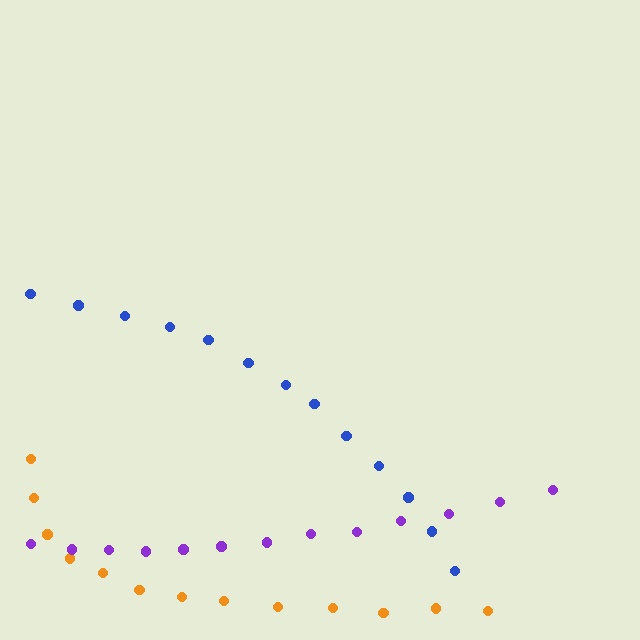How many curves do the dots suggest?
There are 3 distinct paths.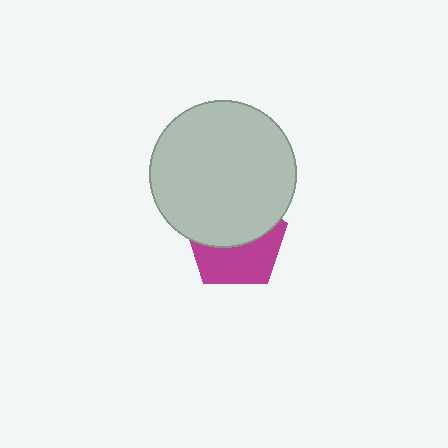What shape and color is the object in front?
The object in front is a light gray circle.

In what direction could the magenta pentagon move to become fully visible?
The magenta pentagon could move down. That would shift it out from behind the light gray circle entirely.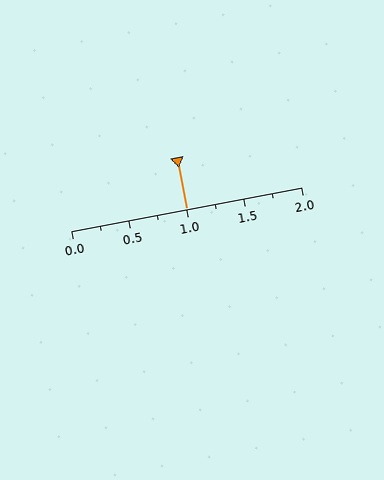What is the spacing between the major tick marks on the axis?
The major ticks are spaced 0.5 apart.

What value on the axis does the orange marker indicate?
The marker indicates approximately 1.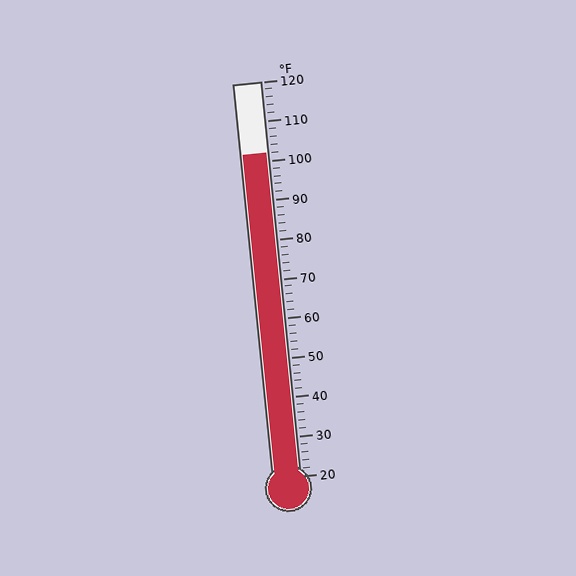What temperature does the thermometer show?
The thermometer shows approximately 102°F.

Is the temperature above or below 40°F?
The temperature is above 40°F.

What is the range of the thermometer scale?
The thermometer scale ranges from 20°F to 120°F.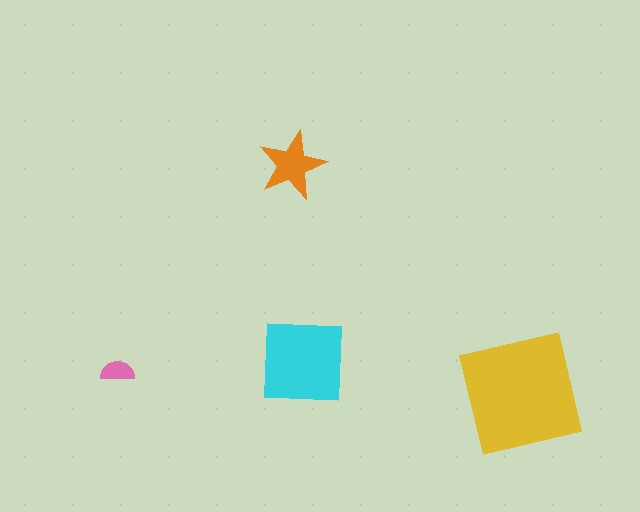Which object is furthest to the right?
The yellow square is rightmost.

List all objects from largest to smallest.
The yellow square, the cyan square, the orange star, the pink semicircle.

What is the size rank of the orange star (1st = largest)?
3rd.